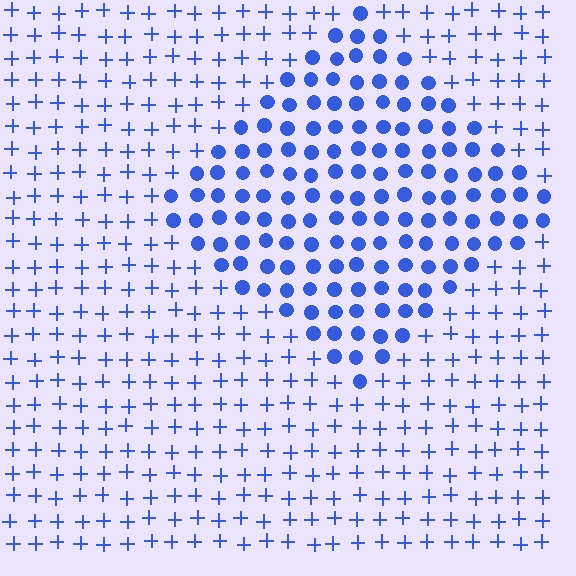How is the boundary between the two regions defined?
The boundary is defined by a change in element shape: circles inside vs. plus signs outside. All elements share the same color and spacing.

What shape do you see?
I see a diamond.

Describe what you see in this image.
The image is filled with small blue elements arranged in a uniform grid. A diamond-shaped region contains circles, while the surrounding area contains plus signs. The boundary is defined purely by the change in element shape.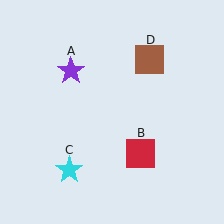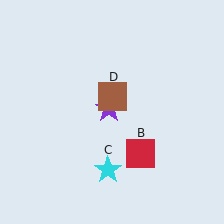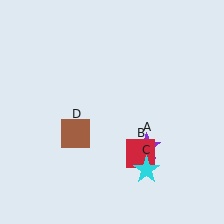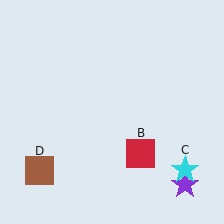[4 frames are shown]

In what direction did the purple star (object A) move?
The purple star (object A) moved down and to the right.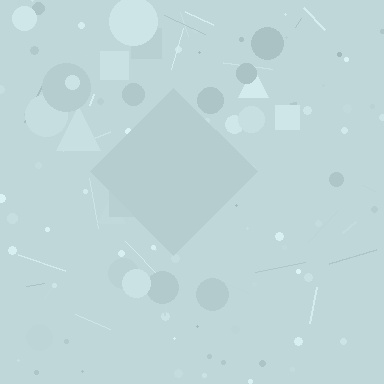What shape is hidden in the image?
A diamond is hidden in the image.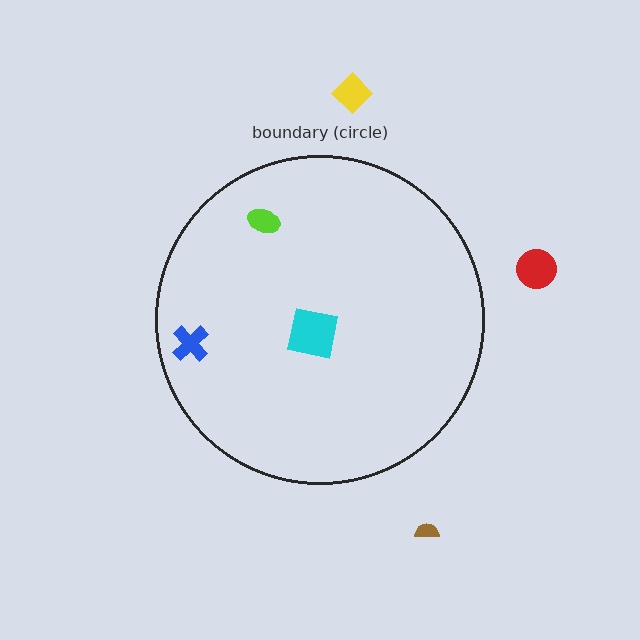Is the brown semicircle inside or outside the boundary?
Outside.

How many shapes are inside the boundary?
3 inside, 3 outside.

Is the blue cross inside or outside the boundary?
Inside.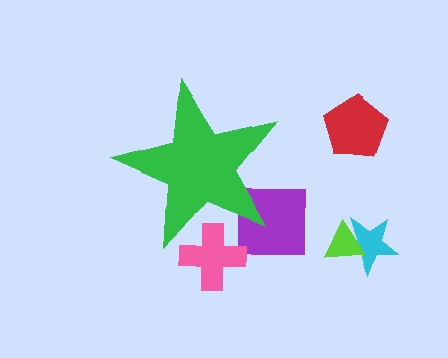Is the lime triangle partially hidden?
No, the lime triangle is fully visible.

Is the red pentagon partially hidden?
No, the red pentagon is fully visible.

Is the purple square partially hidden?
Yes, the purple square is partially hidden behind the green star.